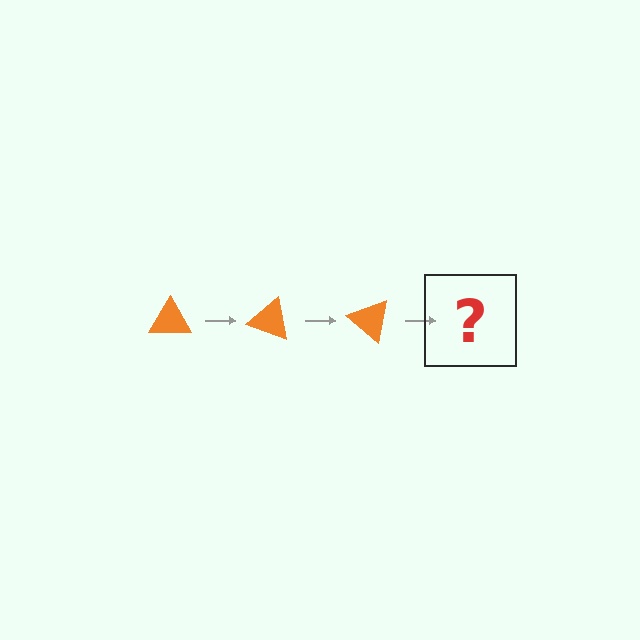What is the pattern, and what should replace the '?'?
The pattern is that the triangle rotates 20 degrees each step. The '?' should be an orange triangle rotated 60 degrees.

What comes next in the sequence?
The next element should be an orange triangle rotated 60 degrees.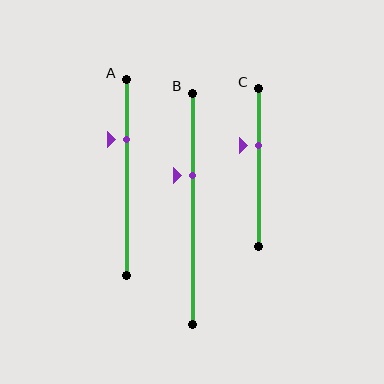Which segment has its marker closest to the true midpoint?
Segment C has its marker closest to the true midpoint.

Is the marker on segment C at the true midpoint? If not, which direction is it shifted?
No, the marker on segment C is shifted upward by about 14% of the segment length.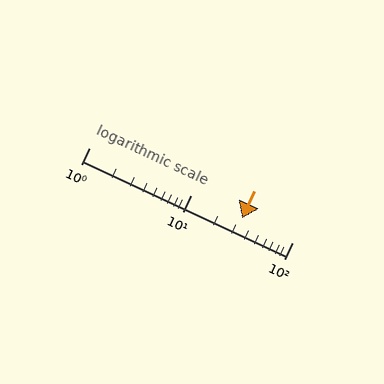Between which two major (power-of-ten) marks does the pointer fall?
The pointer is between 10 and 100.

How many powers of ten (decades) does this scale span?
The scale spans 2 decades, from 1 to 100.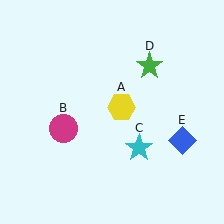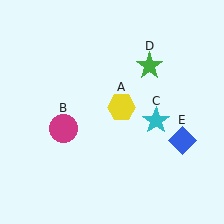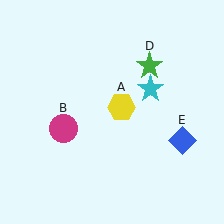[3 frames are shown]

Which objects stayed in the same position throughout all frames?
Yellow hexagon (object A) and magenta circle (object B) and green star (object D) and blue diamond (object E) remained stationary.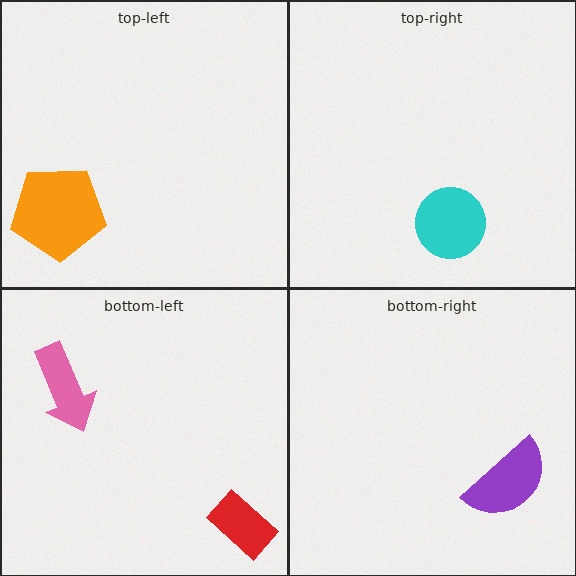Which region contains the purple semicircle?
The bottom-right region.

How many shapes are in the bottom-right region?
1.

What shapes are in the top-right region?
The cyan circle.